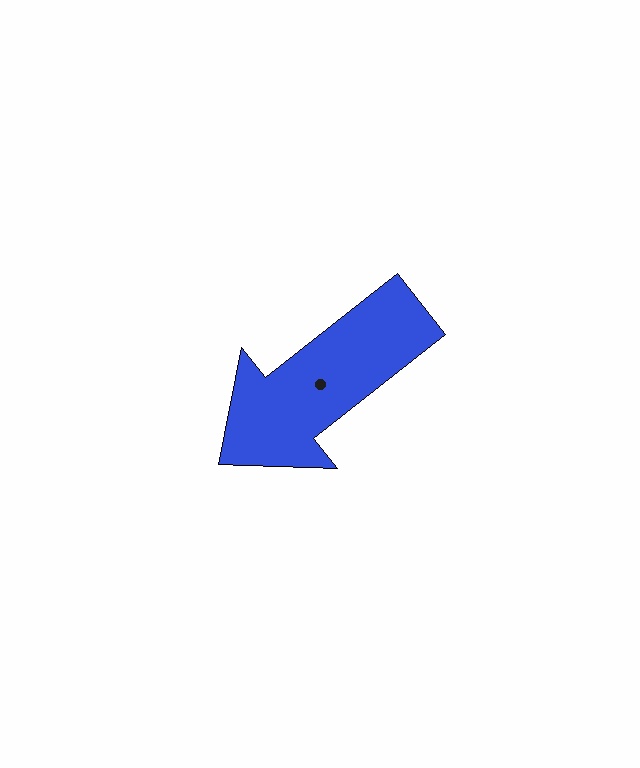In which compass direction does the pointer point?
Southwest.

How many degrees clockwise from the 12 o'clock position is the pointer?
Approximately 232 degrees.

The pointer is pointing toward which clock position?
Roughly 8 o'clock.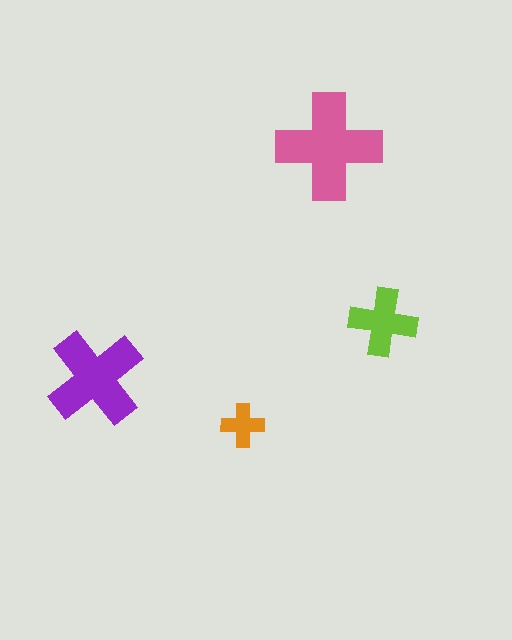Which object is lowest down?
The orange cross is bottommost.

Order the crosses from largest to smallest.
the pink one, the purple one, the lime one, the orange one.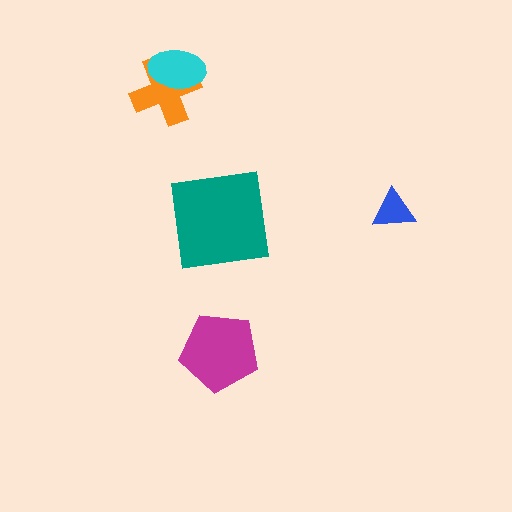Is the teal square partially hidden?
No, no other shape covers it.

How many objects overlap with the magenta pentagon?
0 objects overlap with the magenta pentagon.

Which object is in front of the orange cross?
The cyan ellipse is in front of the orange cross.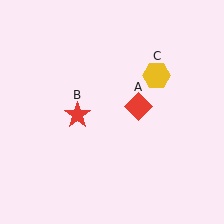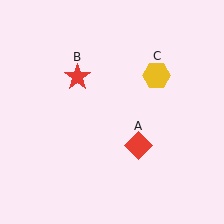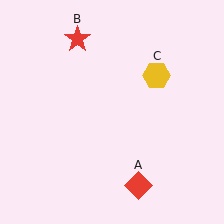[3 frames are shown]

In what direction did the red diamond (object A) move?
The red diamond (object A) moved down.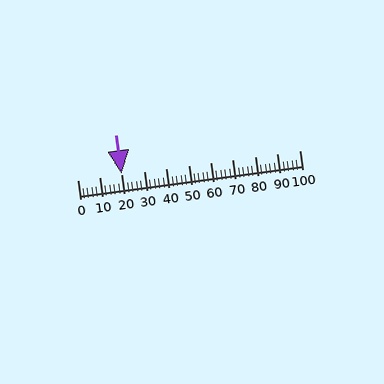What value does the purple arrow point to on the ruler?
The purple arrow points to approximately 20.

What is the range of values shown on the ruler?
The ruler shows values from 0 to 100.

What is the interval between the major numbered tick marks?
The major tick marks are spaced 10 units apart.